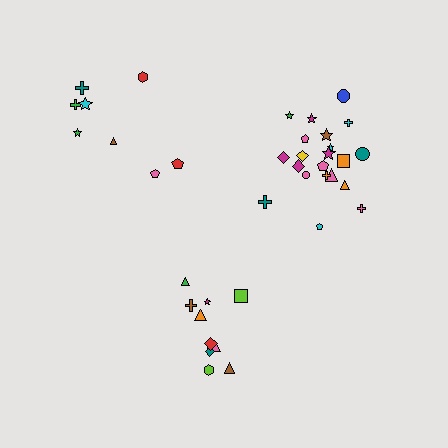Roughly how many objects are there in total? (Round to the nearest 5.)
Roughly 40 objects in total.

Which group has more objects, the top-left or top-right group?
The top-right group.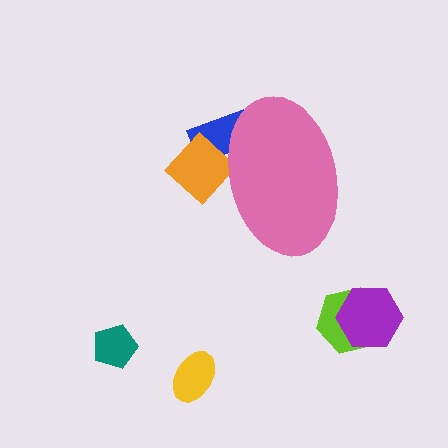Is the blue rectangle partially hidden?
Yes, the blue rectangle is partially hidden behind the pink ellipse.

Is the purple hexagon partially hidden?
No, the purple hexagon is fully visible.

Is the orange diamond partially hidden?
Yes, the orange diamond is partially hidden behind the pink ellipse.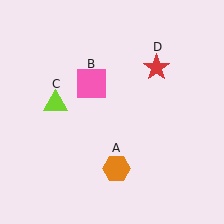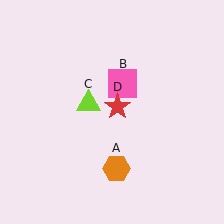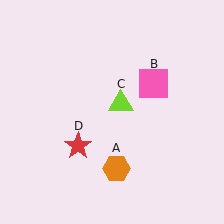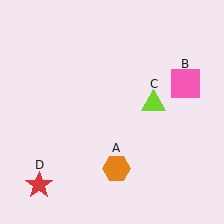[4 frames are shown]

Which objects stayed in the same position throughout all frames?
Orange hexagon (object A) remained stationary.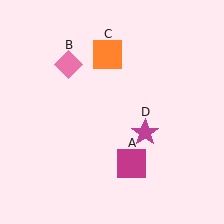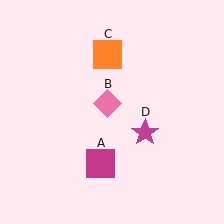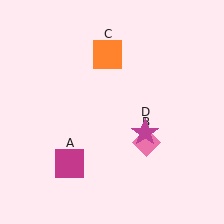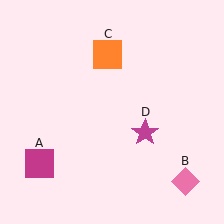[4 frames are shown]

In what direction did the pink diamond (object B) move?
The pink diamond (object B) moved down and to the right.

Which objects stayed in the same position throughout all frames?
Orange square (object C) and magenta star (object D) remained stationary.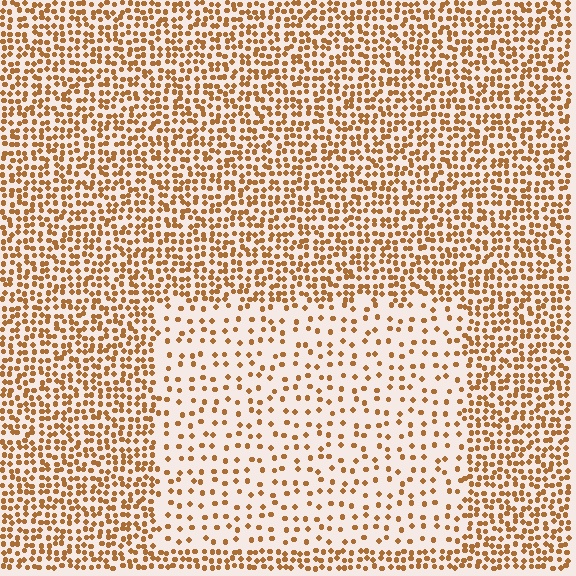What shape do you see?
I see a rectangle.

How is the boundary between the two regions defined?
The boundary is defined by a change in element density (approximately 2.5x ratio). All elements are the same color, size, and shape.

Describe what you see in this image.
The image contains small brown elements arranged at two different densities. A rectangle-shaped region is visible where the elements are less densely packed than the surrounding area.